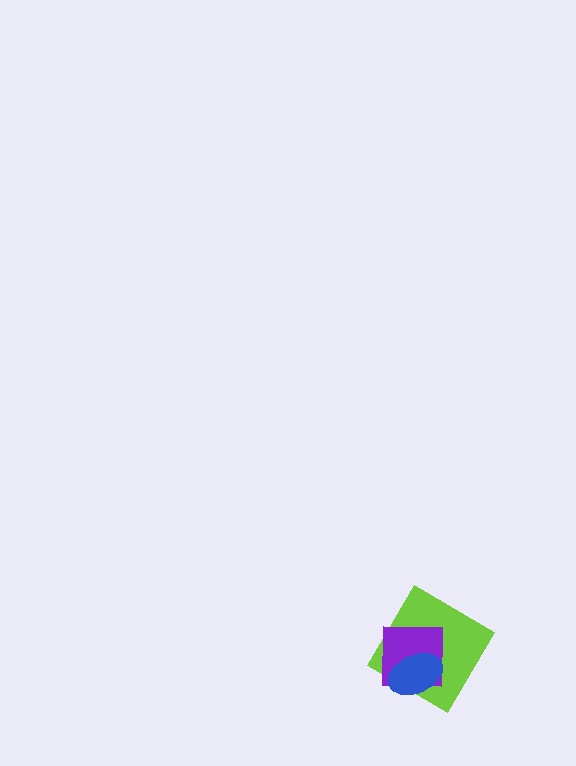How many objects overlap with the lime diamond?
2 objects overlap with the lime diamond.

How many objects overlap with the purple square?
2 objects overlap with the purple square.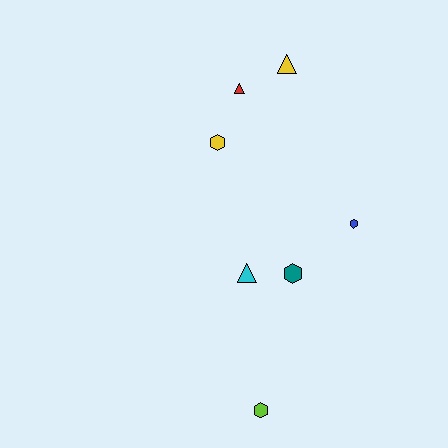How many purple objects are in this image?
There are no purple objects.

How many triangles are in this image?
There are 3 triangles.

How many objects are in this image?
There are 7 objects.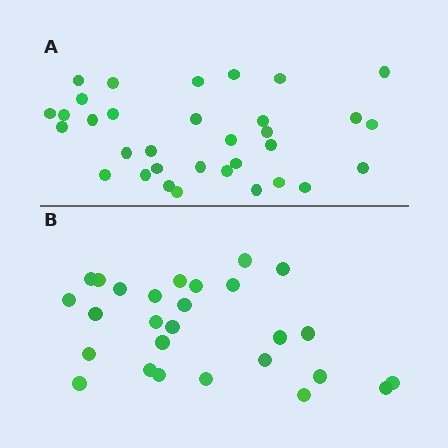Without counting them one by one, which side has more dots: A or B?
Region A (the top region) has more dots.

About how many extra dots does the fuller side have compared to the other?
Region A has about 6 more dots than region B.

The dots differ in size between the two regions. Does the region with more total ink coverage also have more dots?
No. Region B has more total ink coverage because its dots are larger, but region A actually contains more individual dots. Total area can be misleading — the number of items is what matters here.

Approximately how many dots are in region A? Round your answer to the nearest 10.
About 30 dots. (The exact count is 33, which rounds to 30.)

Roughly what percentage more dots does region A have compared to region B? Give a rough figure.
About 20% more.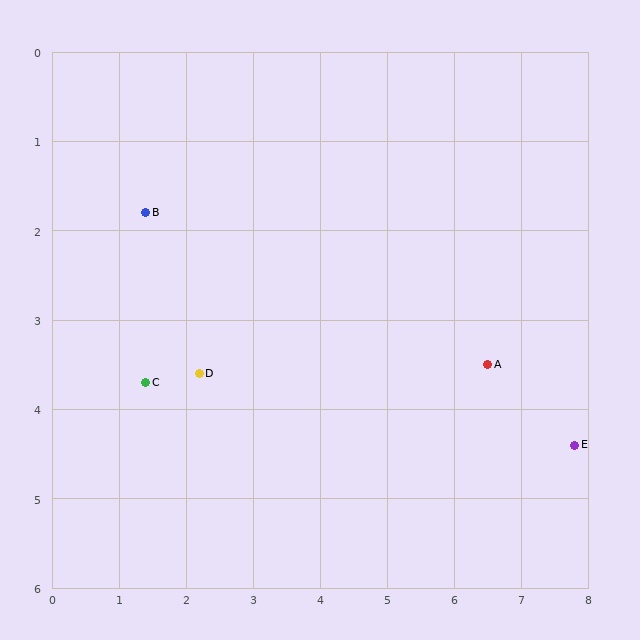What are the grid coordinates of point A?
Point A is at approximately (6.5, 3.5).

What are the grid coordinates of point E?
Point E is at approximately (7.8, 4.4).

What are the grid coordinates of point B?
Point B is at approximately (1.4, 1.8).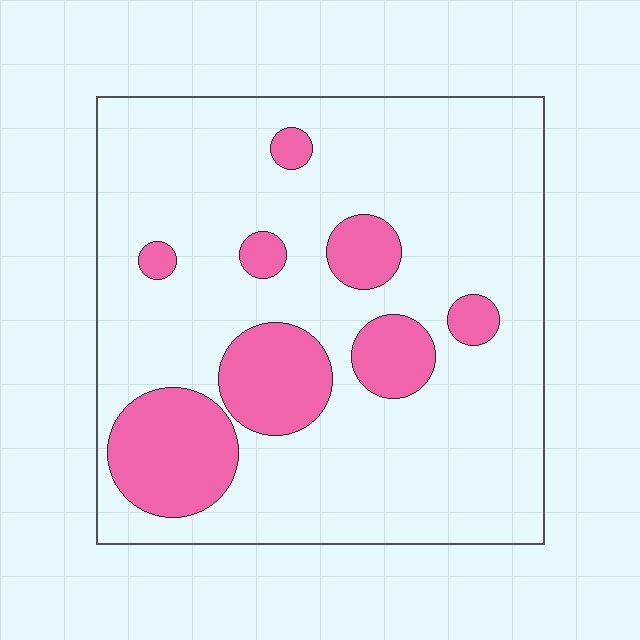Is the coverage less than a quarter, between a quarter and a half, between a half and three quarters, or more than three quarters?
Less than a quarter.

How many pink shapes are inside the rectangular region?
8.